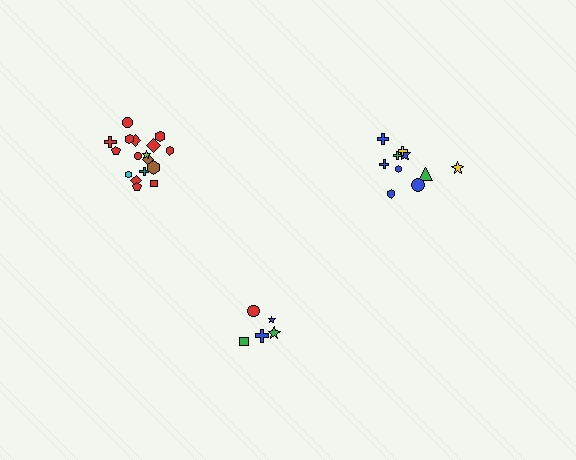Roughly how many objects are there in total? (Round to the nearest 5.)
Roughly 35 objects in total.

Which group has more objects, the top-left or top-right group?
The top-left group.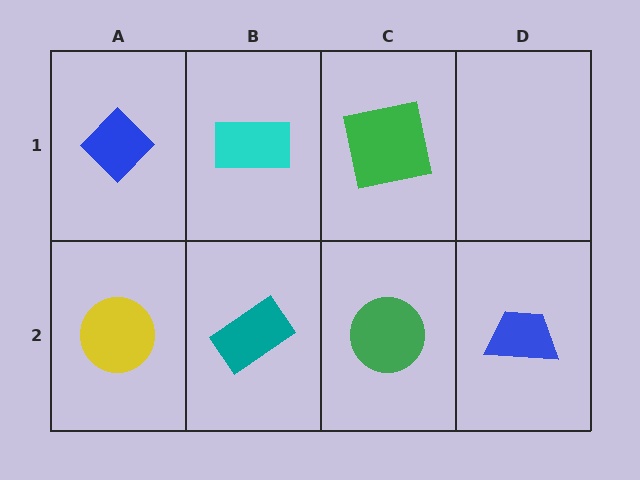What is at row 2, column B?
A teal rectangle.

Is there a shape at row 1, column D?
No, that cell is empty.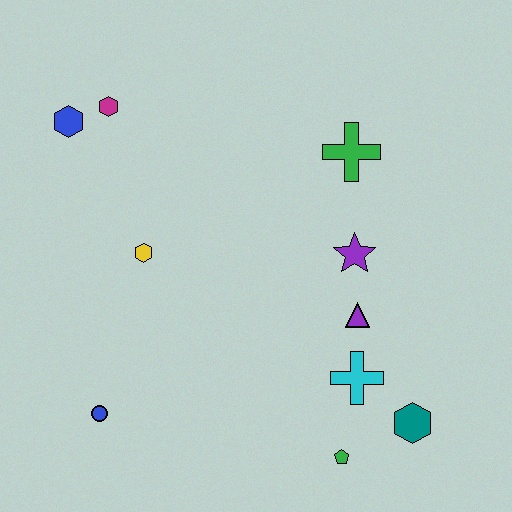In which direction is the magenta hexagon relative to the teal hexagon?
The magenta hexagon is above the teal hexagon.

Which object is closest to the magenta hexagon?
The blue hexagon is closest to the magenta hexagon.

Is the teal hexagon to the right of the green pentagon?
Yes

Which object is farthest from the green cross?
The blue circle is farthest from the green cross.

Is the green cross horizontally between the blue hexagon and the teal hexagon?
Yes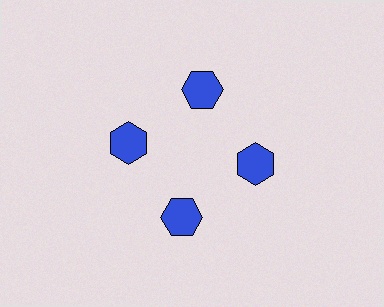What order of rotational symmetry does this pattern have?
This pattern has 4-fold rotational symmetry.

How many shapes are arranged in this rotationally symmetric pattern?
There are 4 shapes, arranged in 4 groups of 1.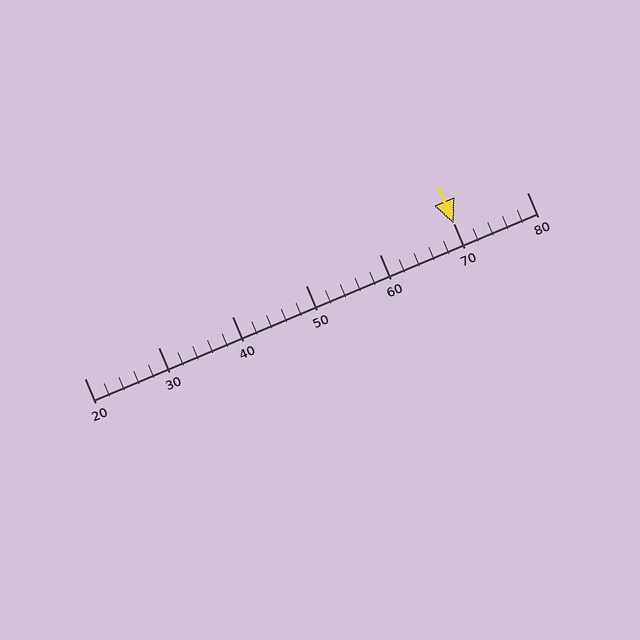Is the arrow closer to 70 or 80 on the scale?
The arrow is closer to 70.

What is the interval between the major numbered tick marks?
The major tick marks are spaced 10 units apart.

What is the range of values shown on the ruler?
The ruler shows values from 20 to 80.